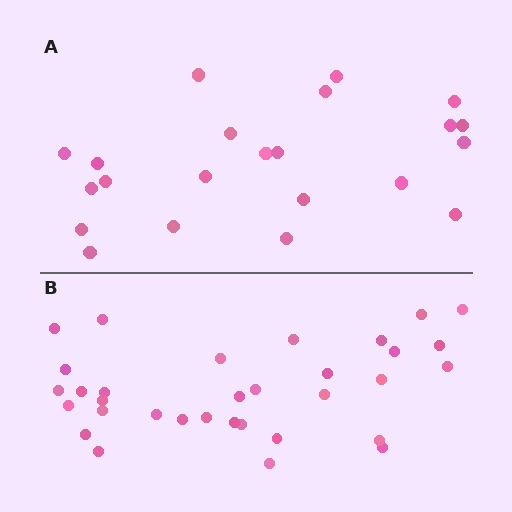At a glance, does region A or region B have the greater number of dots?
Region B (the bottom region) has more dots.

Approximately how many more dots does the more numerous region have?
Region B has roughly 12 or so more dots than region A.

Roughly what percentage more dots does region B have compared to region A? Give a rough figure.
About 50% more.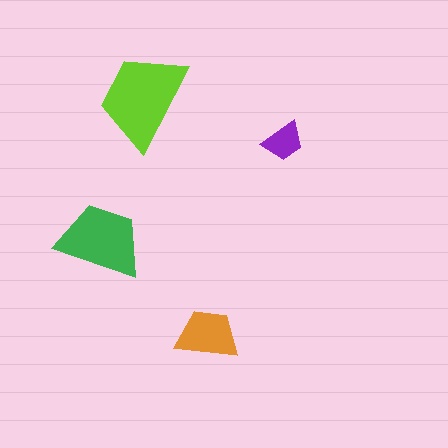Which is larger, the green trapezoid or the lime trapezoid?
The lime one.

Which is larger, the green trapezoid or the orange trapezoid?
The green one.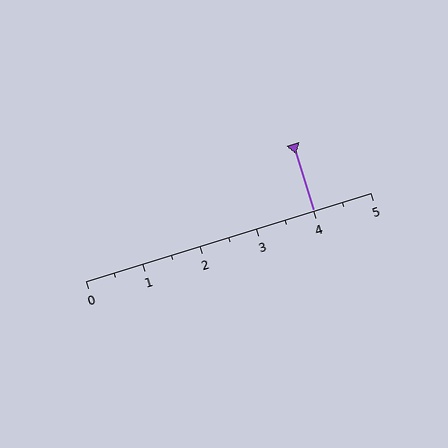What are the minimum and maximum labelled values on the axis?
The axis runs from 0 to 5.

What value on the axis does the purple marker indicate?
The marker indicates approximately 4.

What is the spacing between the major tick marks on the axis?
The major ticks are spaced 1 apart.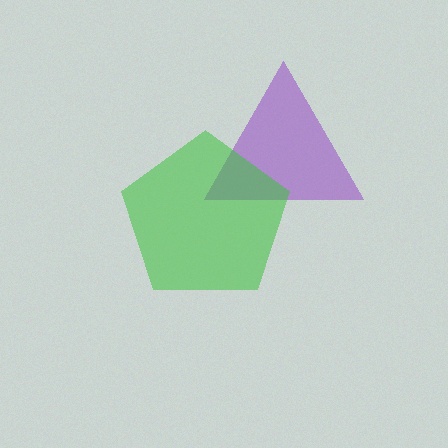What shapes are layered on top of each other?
The layered shapes are: a purple triangle, a green pentagon.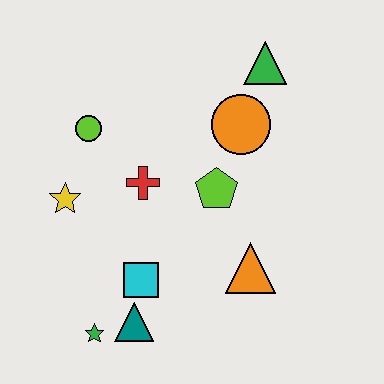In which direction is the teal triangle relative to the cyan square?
The teal triangle is below the cyan square.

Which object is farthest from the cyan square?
The green triangle is farthest from the cyan square.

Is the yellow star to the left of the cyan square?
Yes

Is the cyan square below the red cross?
Yes